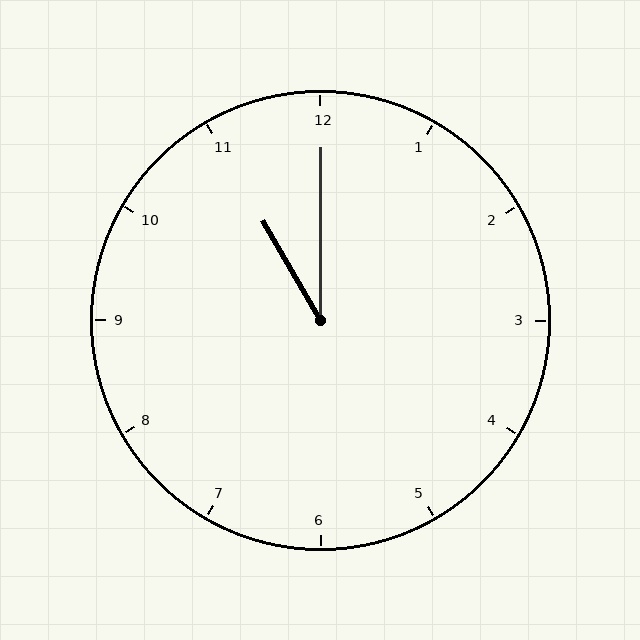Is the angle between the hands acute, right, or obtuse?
It is acute.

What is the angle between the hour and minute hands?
Approximately 30 degrees.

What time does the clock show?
11:00.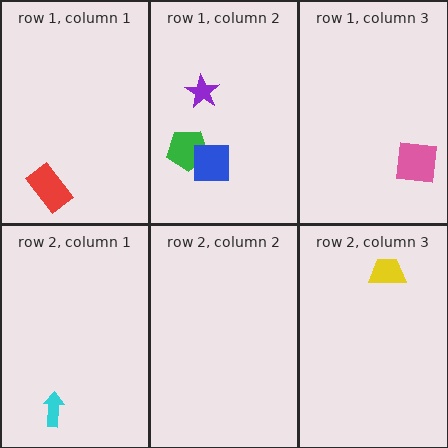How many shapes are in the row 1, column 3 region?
1.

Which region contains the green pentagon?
The row 1, column 2 region.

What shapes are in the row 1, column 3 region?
The pink square.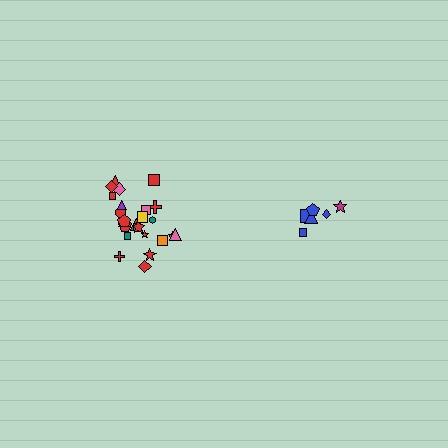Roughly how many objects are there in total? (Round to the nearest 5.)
Roughly 30 objects in total.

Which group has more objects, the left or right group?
The left group.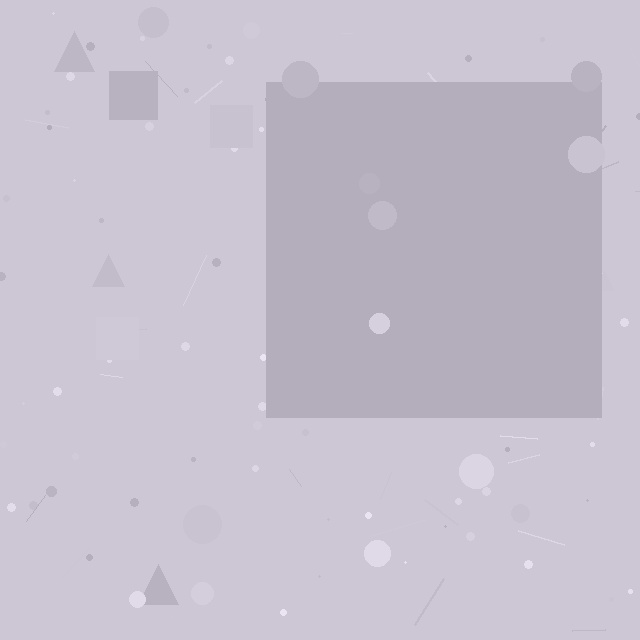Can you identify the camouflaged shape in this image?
The camouflaged shape is a square.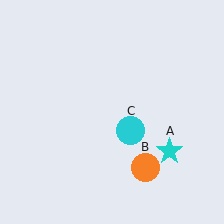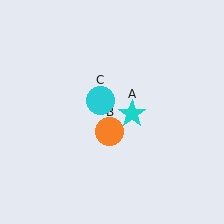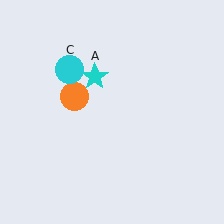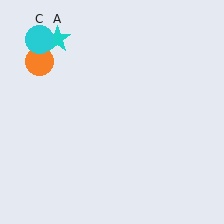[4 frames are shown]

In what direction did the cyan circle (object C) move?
The cyan circle (object C) moved up and to the left.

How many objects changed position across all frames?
3 objects changed position: cyan star (object A), orange circle (object B), cyan circle (object C).